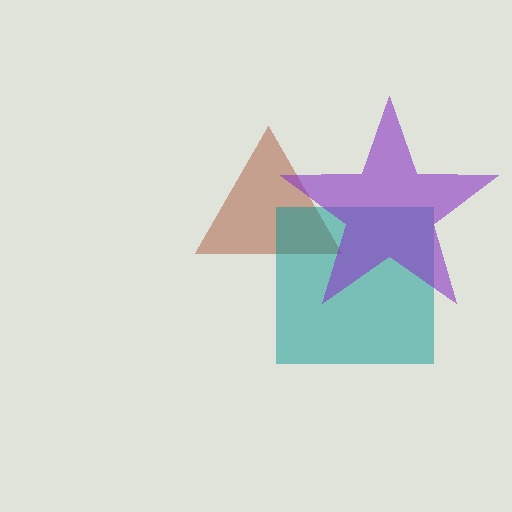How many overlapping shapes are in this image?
There are 3 overlapping shapes in the image.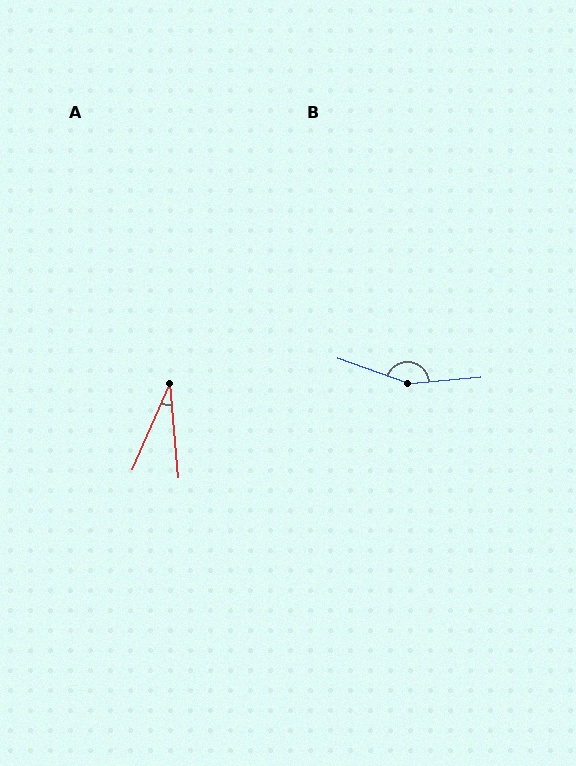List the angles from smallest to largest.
A (28°), B (155°).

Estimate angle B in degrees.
Approximately 155 degrees.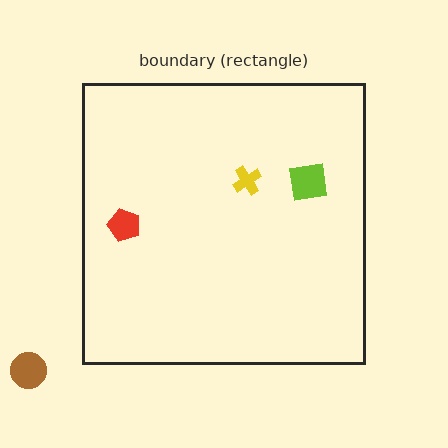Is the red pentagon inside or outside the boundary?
Inside.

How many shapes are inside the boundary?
3 inside, 1 outside.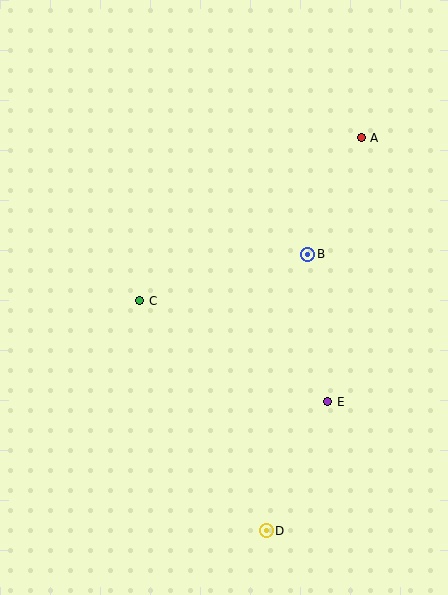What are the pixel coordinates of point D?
Point D is at (266, 531).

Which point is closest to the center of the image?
Point C at (140, 301) is closest to the center.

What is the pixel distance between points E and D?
The distance between E and D is 143 pixels.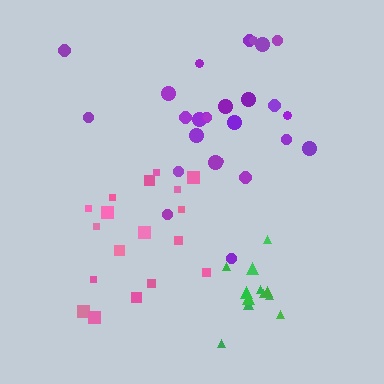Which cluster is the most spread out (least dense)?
Pink.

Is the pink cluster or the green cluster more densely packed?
Green.